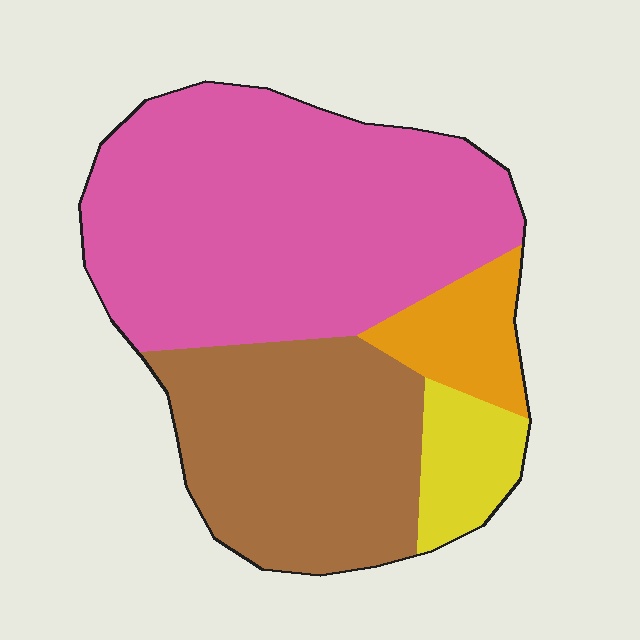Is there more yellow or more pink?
Pink.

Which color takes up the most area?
Pink, at roughly 50%.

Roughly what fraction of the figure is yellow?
Yellow covers around 10% of the figure.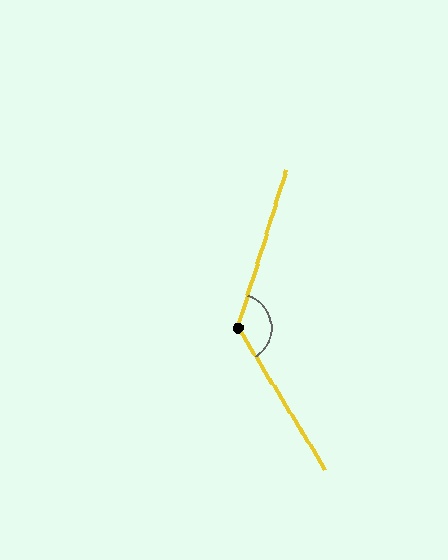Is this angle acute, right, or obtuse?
It is obtuse.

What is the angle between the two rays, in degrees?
Approximately 131 degrees.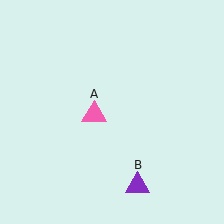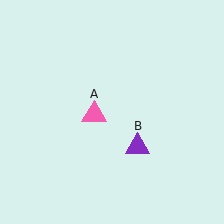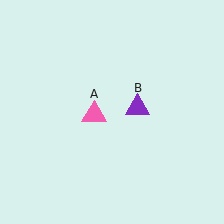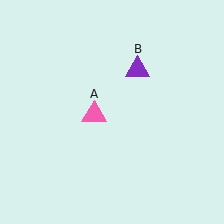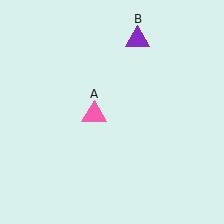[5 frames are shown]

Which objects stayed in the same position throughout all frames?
Pink triangle (object A) remained stationary.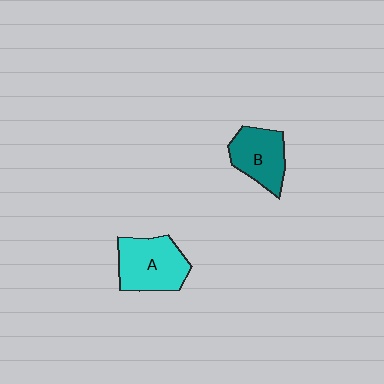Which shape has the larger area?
Shape A (cyan).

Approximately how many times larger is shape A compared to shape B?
Approximately 1.2 times.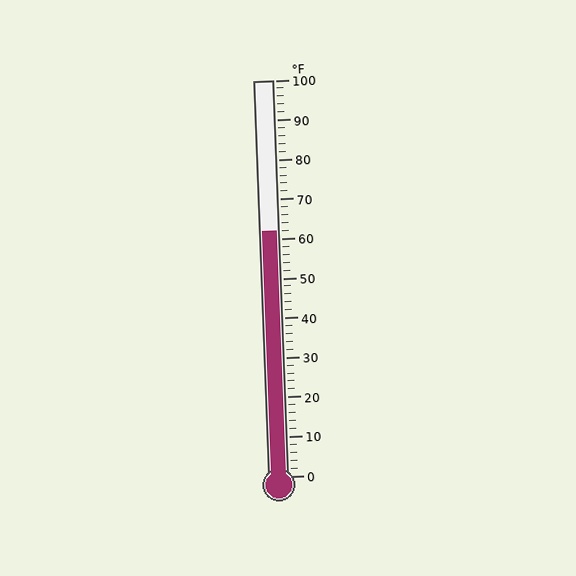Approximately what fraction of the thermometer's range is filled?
The thermometer is filled to approximately 60% of its range.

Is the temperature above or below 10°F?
The temperature is above 10°F.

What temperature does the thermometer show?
The thermometer shows approximately 62°F.